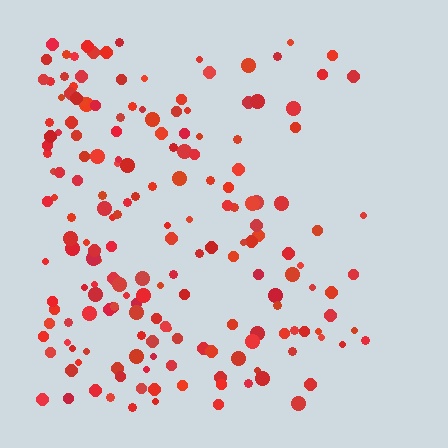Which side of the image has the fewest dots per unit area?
The right.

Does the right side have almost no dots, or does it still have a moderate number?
Still a moderate number, just noticeably fewer than the left.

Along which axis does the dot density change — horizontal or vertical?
Horizontal.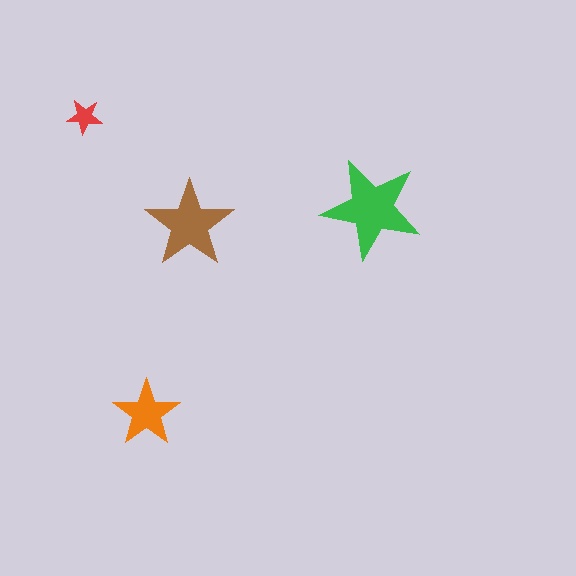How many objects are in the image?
There are 4 objects in the image.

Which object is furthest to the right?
The green star is rightmost.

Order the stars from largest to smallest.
the green one, the brown one, the orange one, the red one.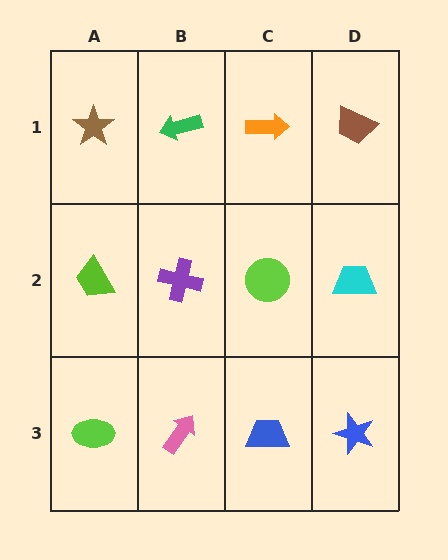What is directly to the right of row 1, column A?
A green arrow.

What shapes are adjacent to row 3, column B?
A purple cross (row 2, column B), a lime ellipse (row 3, column A), a blue trapezoid (row 3, column C).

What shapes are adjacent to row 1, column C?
A lime circle (row 2, column C), a green arrow (row 1, column B), a brown trapezoid (row 1, column D).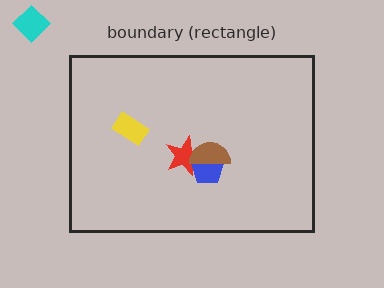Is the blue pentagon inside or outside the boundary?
Inside.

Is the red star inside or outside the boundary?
Inside.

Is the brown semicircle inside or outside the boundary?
Inside.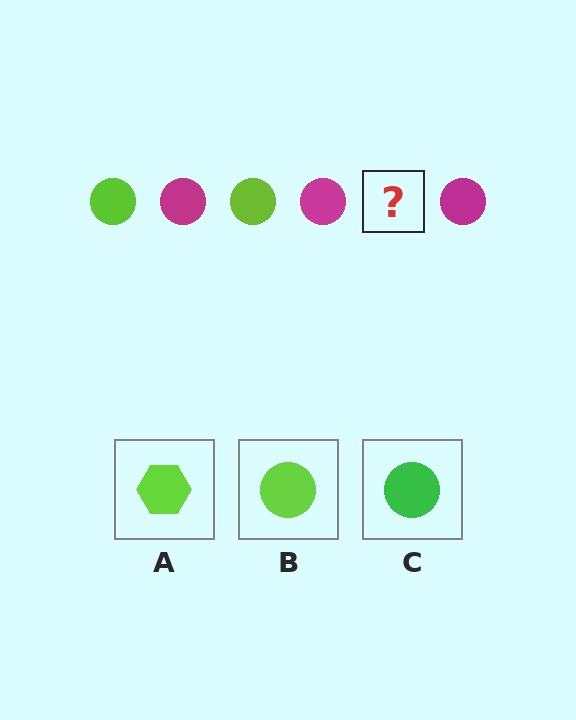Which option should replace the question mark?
Option B.